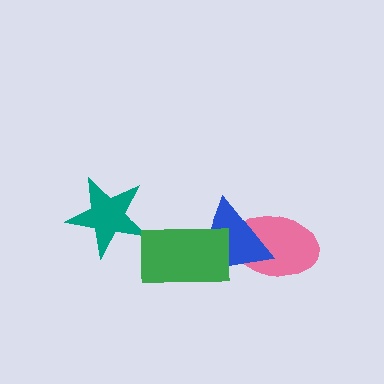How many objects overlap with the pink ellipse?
1 object overlaps with the pink ellipse.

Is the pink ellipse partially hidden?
Yes, it is partially covered by another shape.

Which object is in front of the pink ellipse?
The blue triangle is in front of the pink ellipse.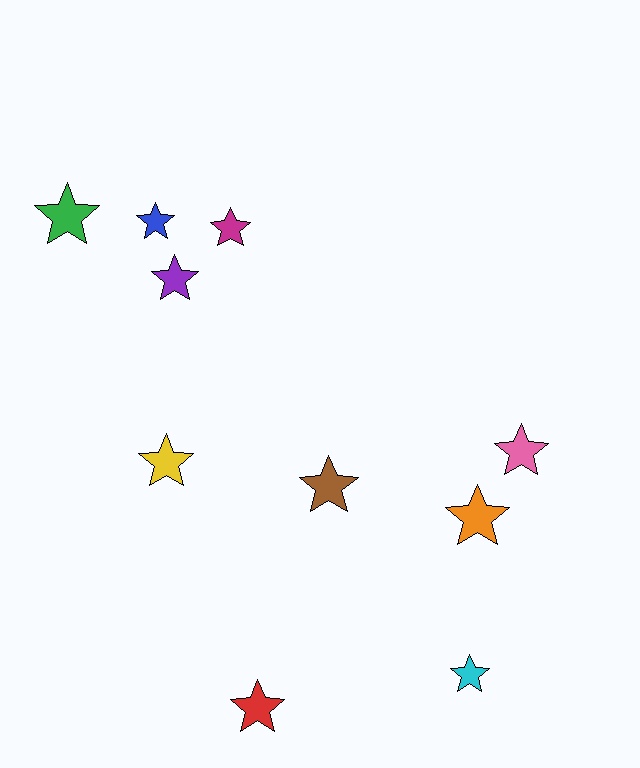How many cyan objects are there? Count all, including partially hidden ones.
There is 1 cyan object.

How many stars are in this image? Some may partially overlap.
There are 10 stars.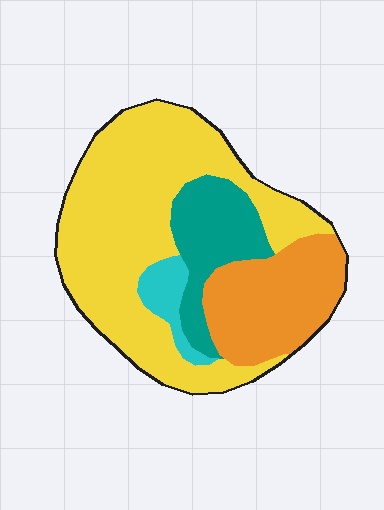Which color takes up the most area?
Yellow, at roughly 55%.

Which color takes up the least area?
Cyan, at roughly 5%.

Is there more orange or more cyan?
Orange.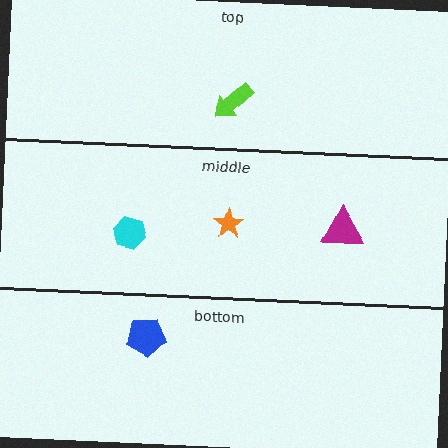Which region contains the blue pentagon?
The bottom region.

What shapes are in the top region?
The lime arrow.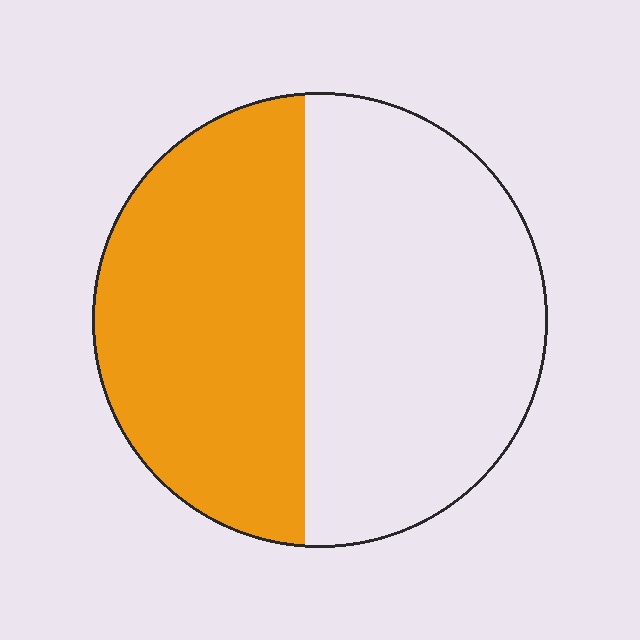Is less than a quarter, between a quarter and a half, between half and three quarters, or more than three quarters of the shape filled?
Between a quarter and a half.